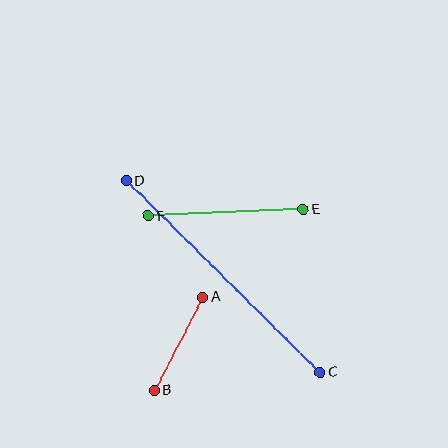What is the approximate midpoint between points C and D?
The midpoint is at approximately (223, 277) pixels.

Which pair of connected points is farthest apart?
Points C and D are farthest apart.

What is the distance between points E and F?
The distance is approximately 155 pixels.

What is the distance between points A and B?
The distance is approximately 105 pixels.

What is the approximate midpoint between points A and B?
The midpoint is at approximately (178, 344) pixels.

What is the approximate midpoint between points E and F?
The midpoint is at approximately (226, 212) pixels.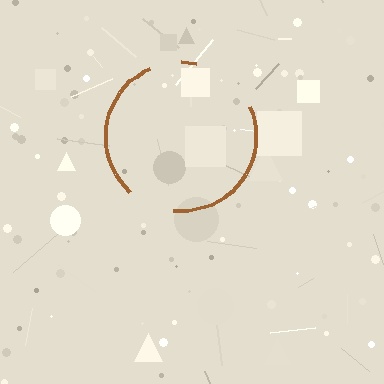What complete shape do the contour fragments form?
The contour fragments form a circle.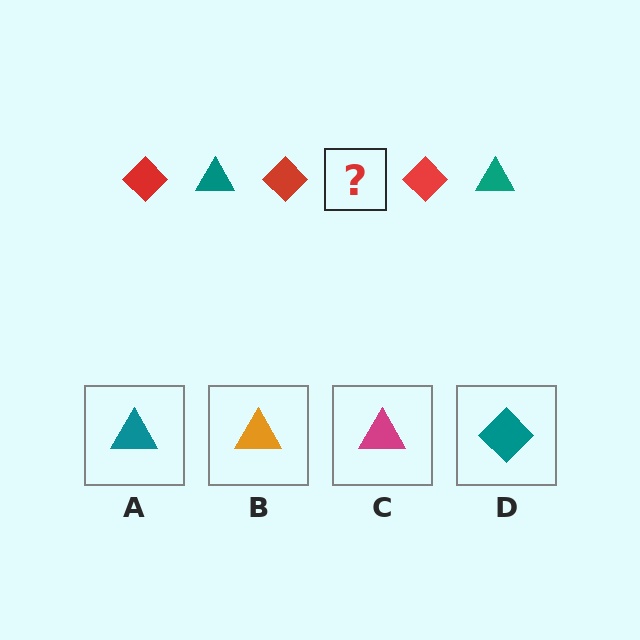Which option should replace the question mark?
Option A.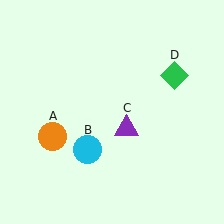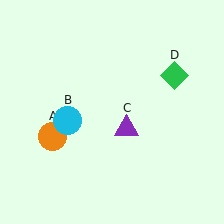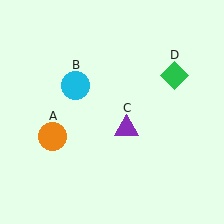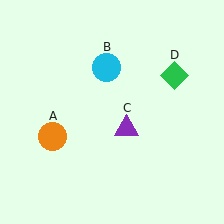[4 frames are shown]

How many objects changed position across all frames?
1 object changed position: cyan circle (object B).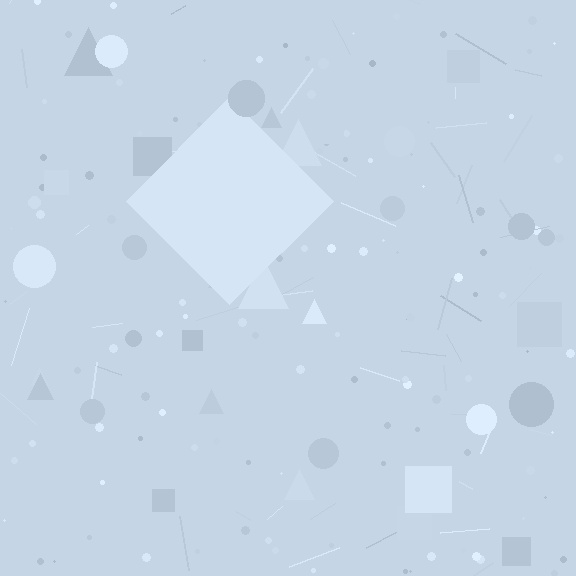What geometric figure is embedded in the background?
A diamond is embedded in the background.